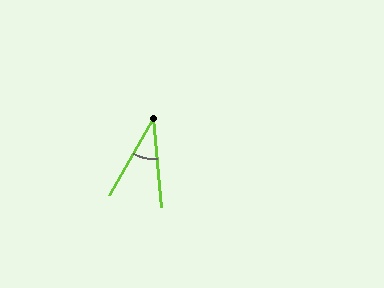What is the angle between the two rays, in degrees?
Approximately 35 degrees.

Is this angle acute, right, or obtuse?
It is acute.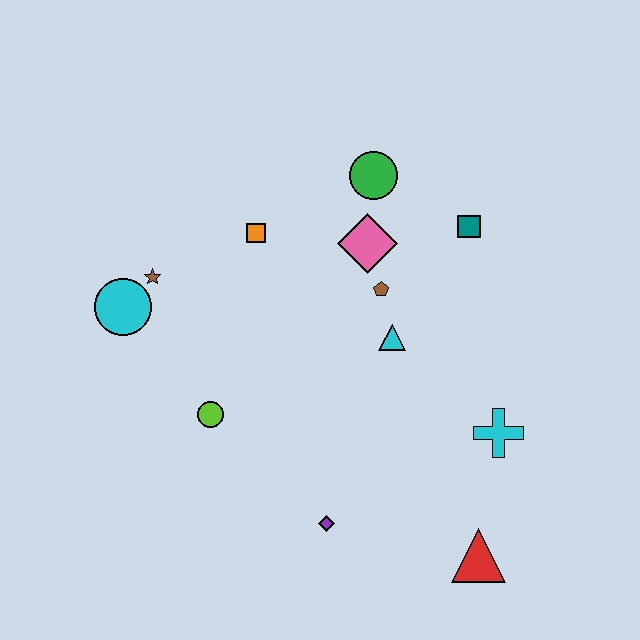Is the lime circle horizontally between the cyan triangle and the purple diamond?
No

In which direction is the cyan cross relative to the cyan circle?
The cyan cross is to the right of the cyan circle.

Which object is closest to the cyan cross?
The red triangle is closest to the cyan cross.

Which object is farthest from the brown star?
The red triangle is farthest from the brown star.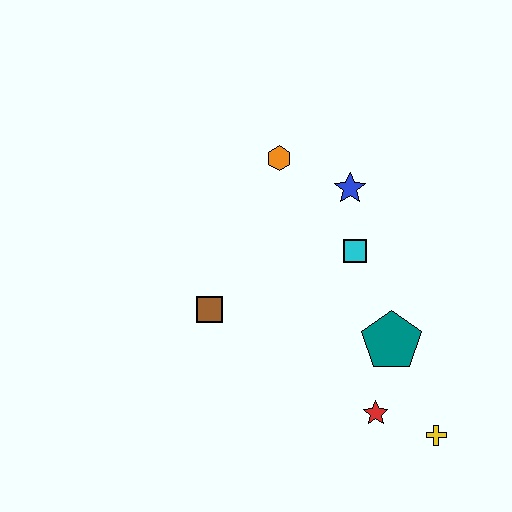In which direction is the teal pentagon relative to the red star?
The teal pentagon is above the red star.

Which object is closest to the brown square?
The cyan square is closest to the brown square.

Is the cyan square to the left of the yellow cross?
Yes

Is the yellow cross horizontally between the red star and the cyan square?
No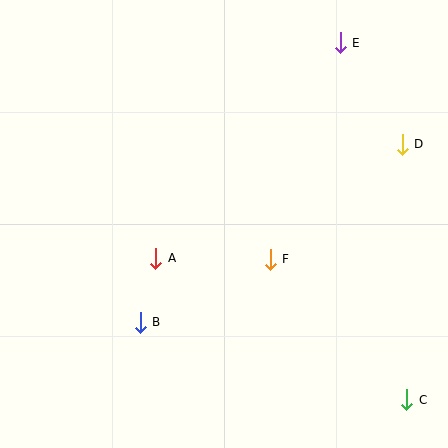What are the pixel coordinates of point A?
Point A is at (156, 258).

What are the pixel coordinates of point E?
Point E is at (340, 43).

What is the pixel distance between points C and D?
The distance between C and D is 256 pixels.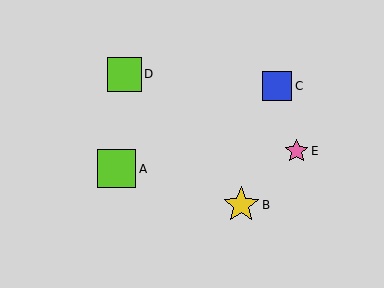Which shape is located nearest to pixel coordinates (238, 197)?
The yellow star (labeled B) at (241, 205) is nearest to that location.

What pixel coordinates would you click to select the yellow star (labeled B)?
Click at (241, 205) to select the yellow star B.